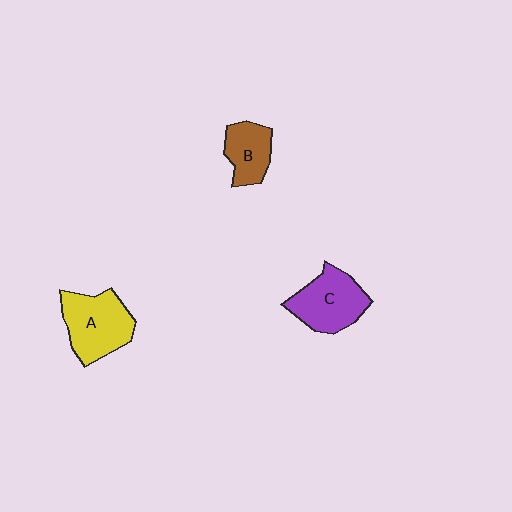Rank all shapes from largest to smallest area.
From largest to smallest: A (yellow), C (purple), B (brown).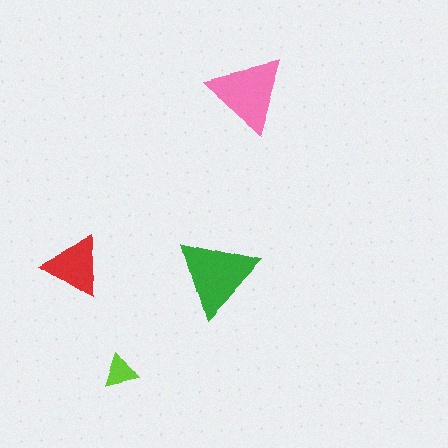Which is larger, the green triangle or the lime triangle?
The green one.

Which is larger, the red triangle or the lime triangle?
The red one.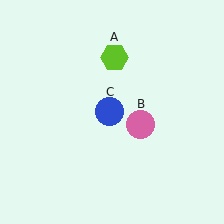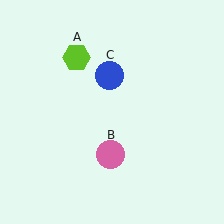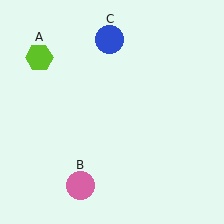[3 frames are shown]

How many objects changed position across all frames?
3 objects changed position: lime hexagon (object A), pink circle (object B), blue circle (object C).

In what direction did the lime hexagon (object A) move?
The lime hexagon (object A) moved left.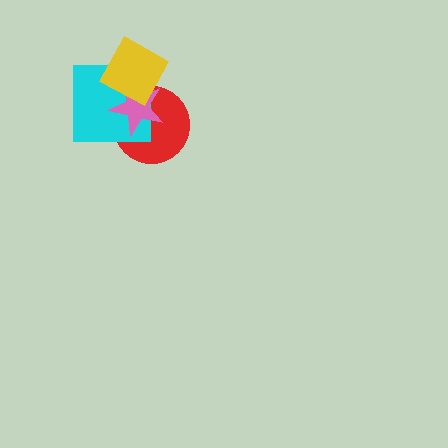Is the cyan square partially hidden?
Yes, it is partially covered by another shape.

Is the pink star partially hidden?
Yes, it is partially covered by another shape.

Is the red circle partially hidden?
Yes, it is partially covered by another shape.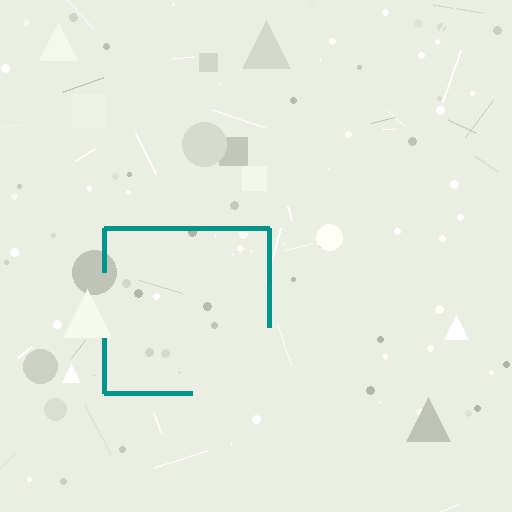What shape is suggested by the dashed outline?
The dashed outline suggests a square.